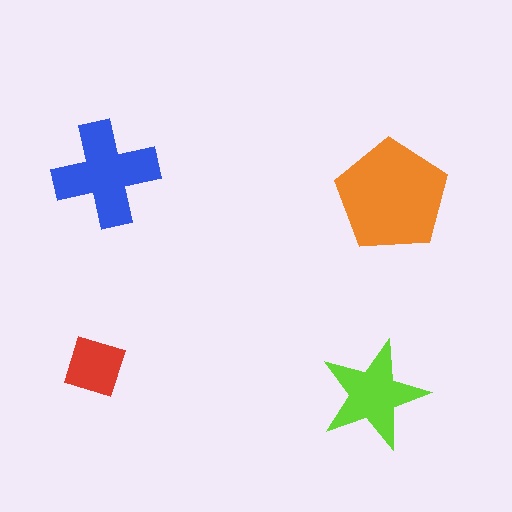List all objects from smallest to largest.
The red square, the lime star, the blue cross, the orange pentagon.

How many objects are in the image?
There are 4 objects in the image.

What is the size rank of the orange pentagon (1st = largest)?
1st.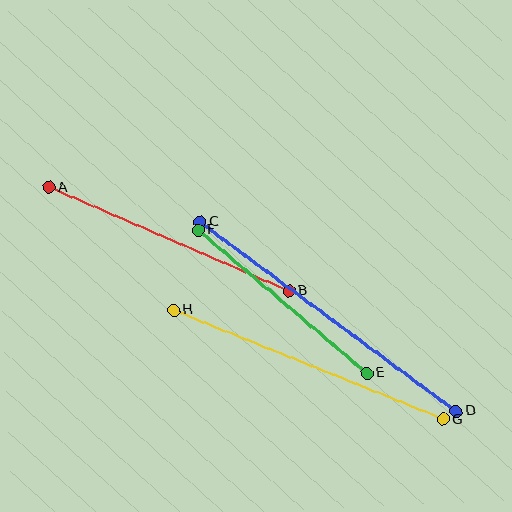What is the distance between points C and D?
The distance is approximately 318 pixels.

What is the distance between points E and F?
The distance is approximately 221 pixels.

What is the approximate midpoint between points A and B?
The midpoint is at approximately (169, 239) pixels.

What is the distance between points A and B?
The distance is approximately 261 pixels.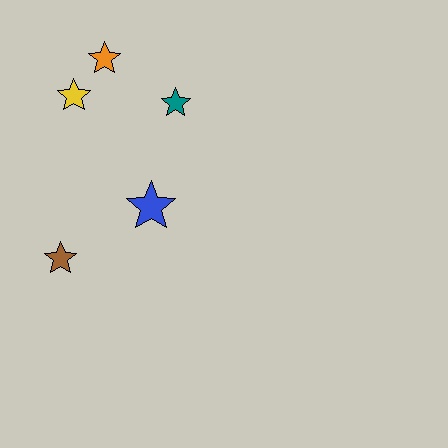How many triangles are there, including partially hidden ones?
There are no triangles.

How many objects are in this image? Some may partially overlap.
There are 5 objects.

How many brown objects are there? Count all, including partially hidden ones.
There is 1 brown object.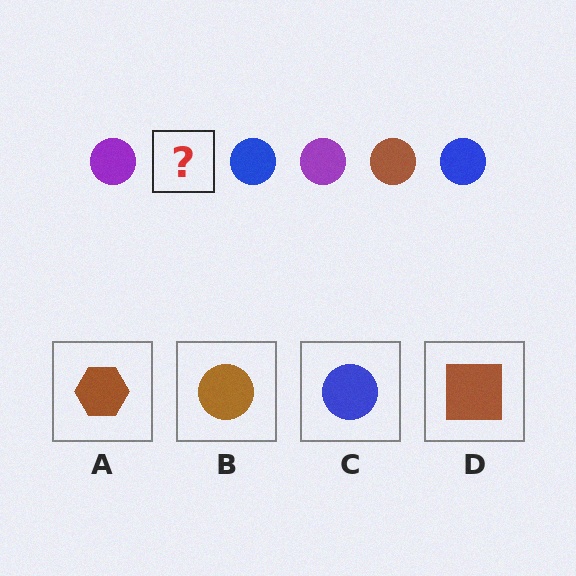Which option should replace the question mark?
Option B.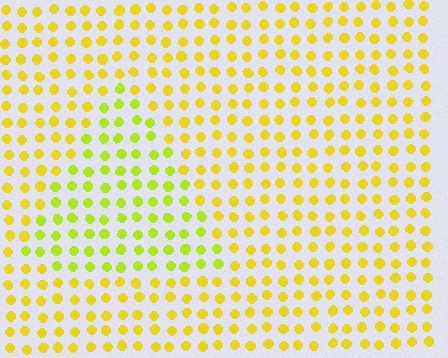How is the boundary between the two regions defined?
The boundary is defined purely by a slight shift in hue (about 22 degrees). Spacing, size, and orientation are identical on both sides.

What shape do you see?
I see a triangle.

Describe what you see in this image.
The image is filled with small yellow elements in a uniform arrangement. A triangle-shaped region is visible where the elements are tinted to a slightly different hue, forming a subtle color boundary.